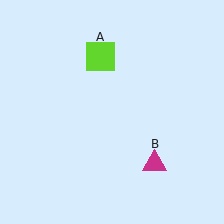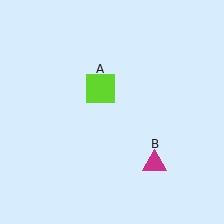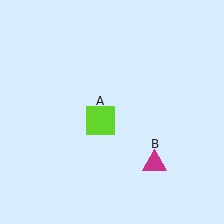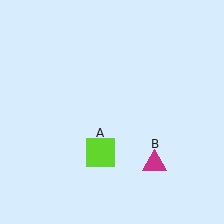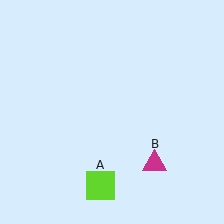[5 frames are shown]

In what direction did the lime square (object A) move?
The lime square (object A) moved down.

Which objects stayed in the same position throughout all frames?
Magenta triangle (object B) remained stationary.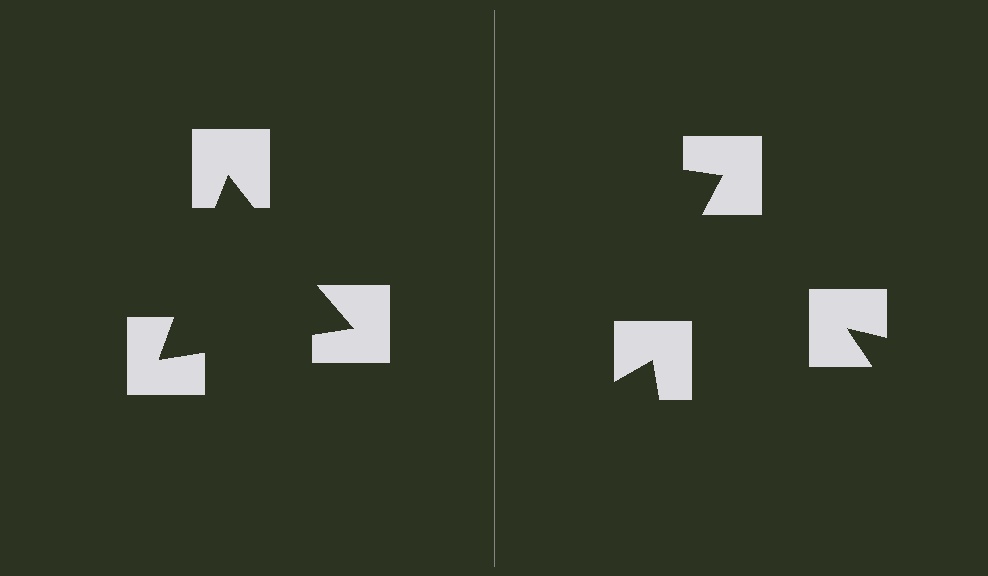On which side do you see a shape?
An illusory triangle appears on the left side. On the right side the wedge cuts are rotated, so no coherent shape forms.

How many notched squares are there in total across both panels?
6 — 3 on each side.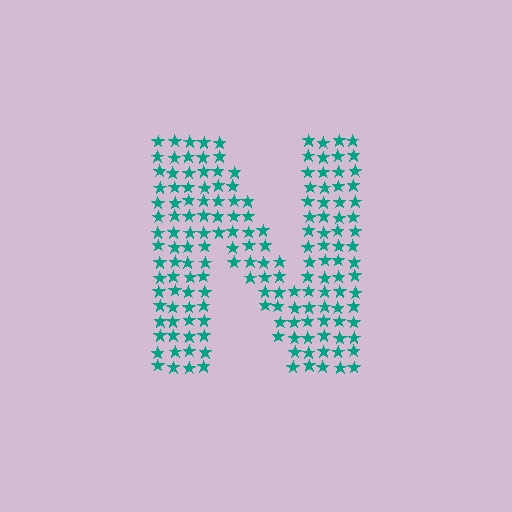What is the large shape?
The large shape is the letter N.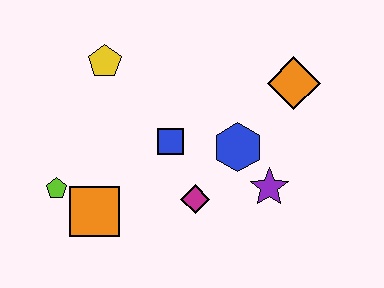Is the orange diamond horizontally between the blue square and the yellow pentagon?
No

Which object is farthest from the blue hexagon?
The lime pentagon is farthest from the blue hexagon.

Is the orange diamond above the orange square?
Yes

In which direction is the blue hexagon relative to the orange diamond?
The blue hexagon is below the orange diamond.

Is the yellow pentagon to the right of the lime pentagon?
Yes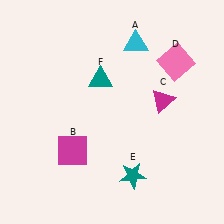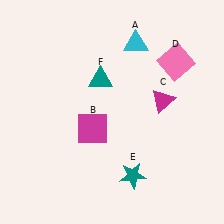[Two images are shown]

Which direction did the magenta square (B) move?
The magenta square (B) moved up.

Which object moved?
The magenta square (B) moved up.